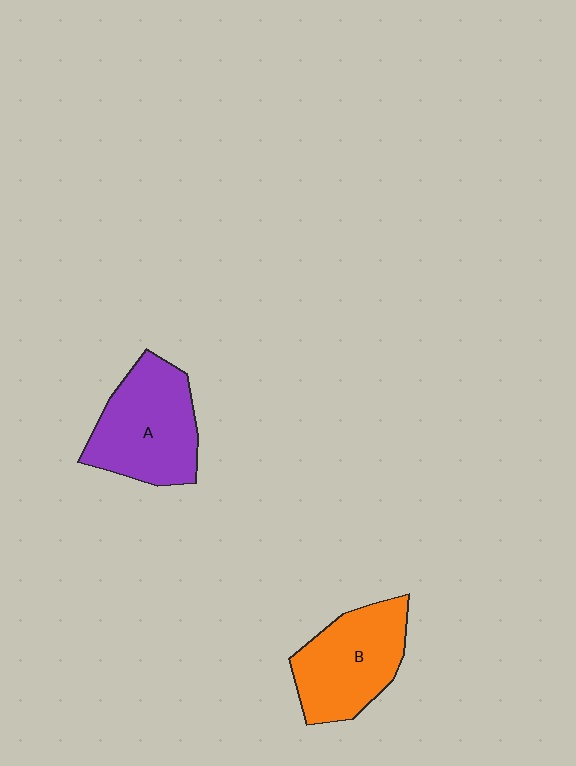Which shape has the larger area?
Shape A (purple).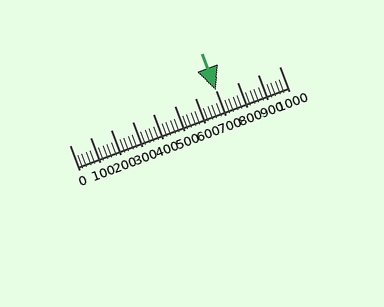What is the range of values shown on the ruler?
The ruler shows values from 0 to 1000.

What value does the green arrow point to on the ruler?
The green arrow points to approximately 698.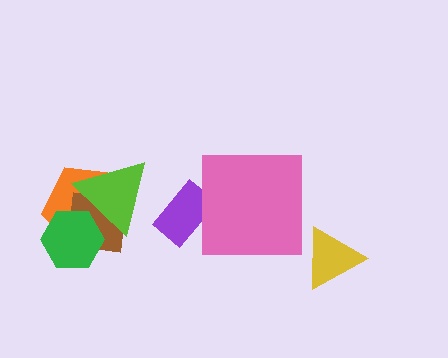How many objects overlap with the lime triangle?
3 objects overlap with the lime triangle.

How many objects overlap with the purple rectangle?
1 object overlaps with the purple rectangle.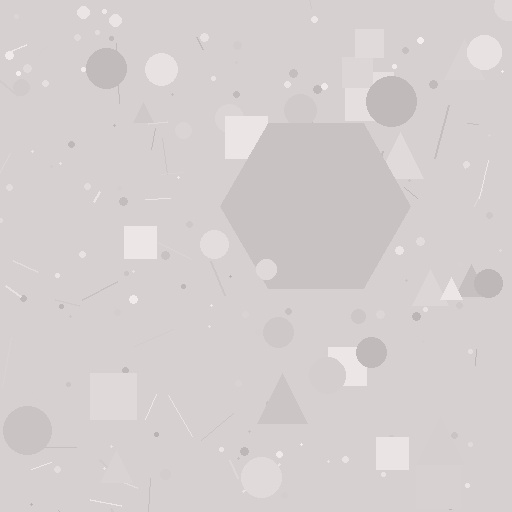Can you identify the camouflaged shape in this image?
The camouflaged shape is a hexagon.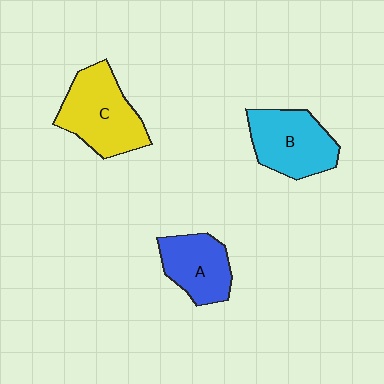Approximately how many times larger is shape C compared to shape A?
Approximately 1.4 times.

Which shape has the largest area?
Shape C (yellow).